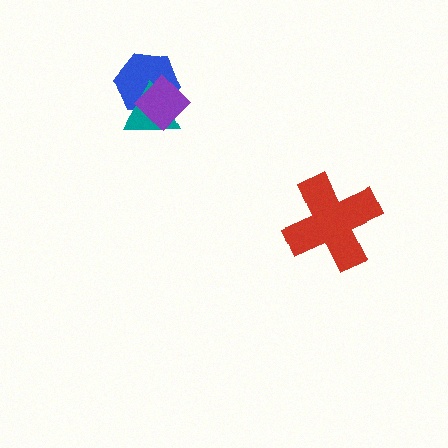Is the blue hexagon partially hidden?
Yes, it is partially covered by another shape.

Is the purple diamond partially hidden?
No, no other shape covers it.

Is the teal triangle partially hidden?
Yes, it is partially covered by another shape.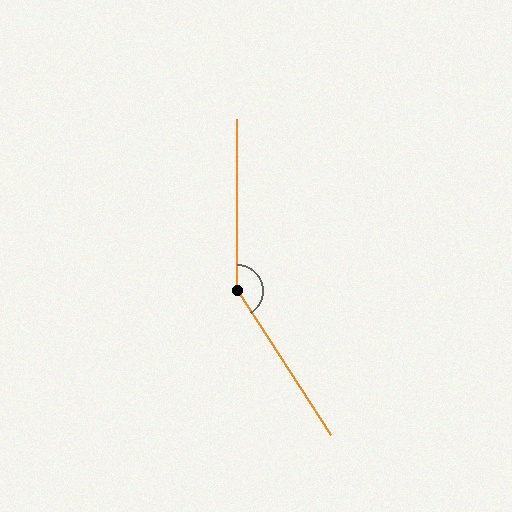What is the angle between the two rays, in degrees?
Approximately 147 degrees.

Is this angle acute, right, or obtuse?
It is obtuse.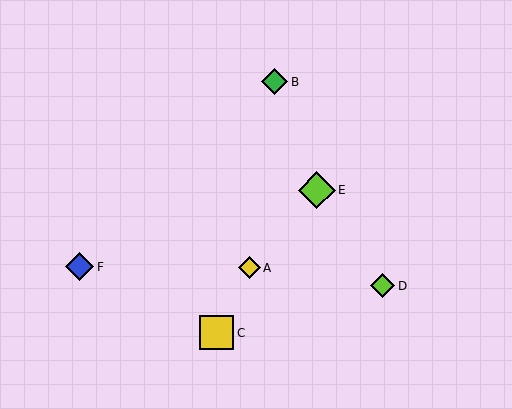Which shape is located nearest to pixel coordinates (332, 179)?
The lime diamond (labeled E) at (317, 190) is nearest to that location.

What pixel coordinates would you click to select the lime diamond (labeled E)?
Click at (317, 190) to select the lime diamond E.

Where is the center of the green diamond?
The center of the green diamond is at (275, 82).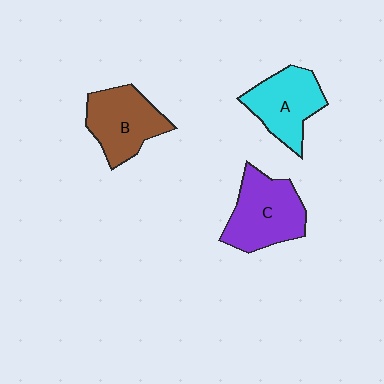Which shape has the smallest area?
Shape A (cyan).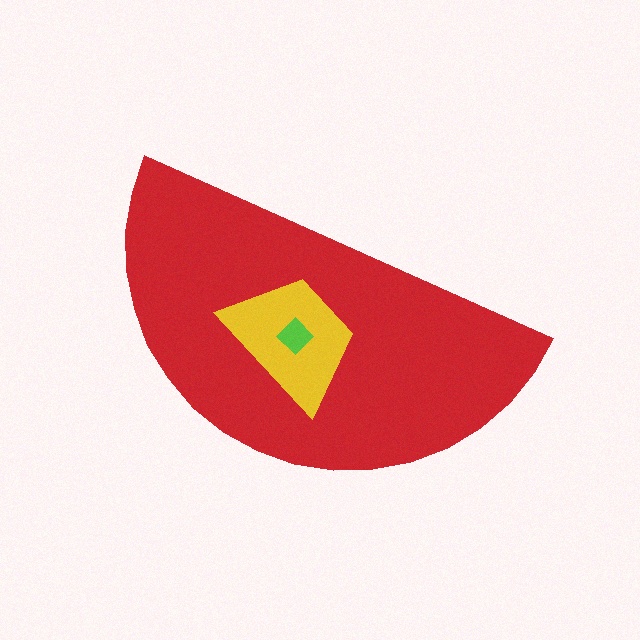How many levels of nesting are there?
3.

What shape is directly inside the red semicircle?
The yellow trapezoid.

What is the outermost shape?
The red semicircle.